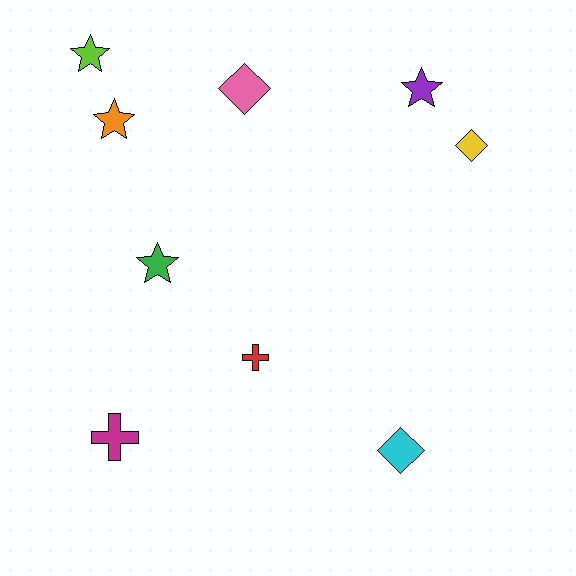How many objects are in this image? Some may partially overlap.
There are 9 objects.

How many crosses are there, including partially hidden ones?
There are 2 crosses.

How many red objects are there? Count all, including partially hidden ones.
There is 1 red object.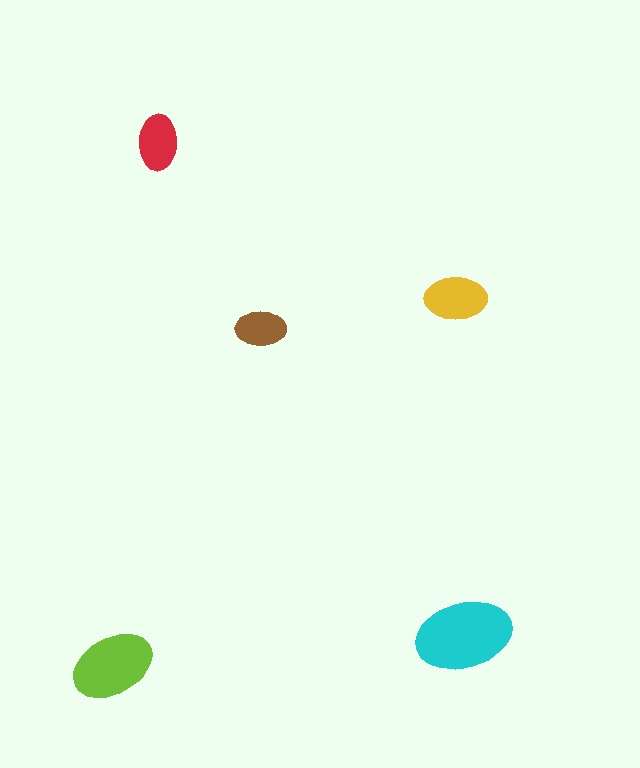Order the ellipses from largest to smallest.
the cyan one, the lime one, the yellow one, the red one, the brown one.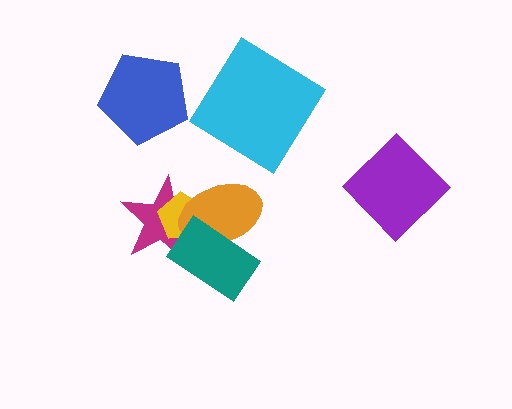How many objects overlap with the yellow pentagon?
3 objects overlap with the yellow pentagon.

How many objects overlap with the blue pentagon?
0 objects overlap with the blue pentagon.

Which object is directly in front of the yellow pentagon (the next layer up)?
The orange ellipse is directly in front of the yellow pentagon.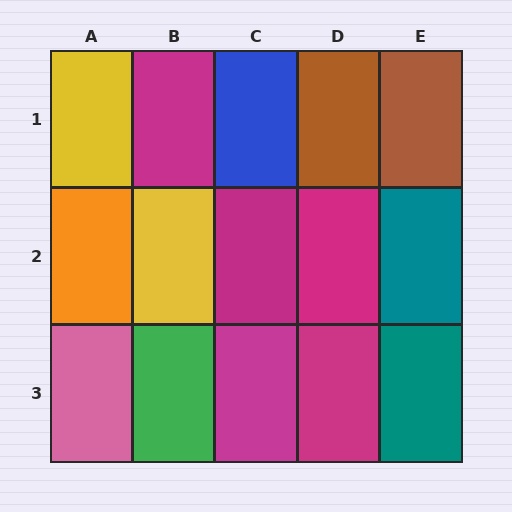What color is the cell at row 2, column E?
Teal.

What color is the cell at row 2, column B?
Yellow.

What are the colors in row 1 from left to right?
Yellow, magenta, blue, brown, brown.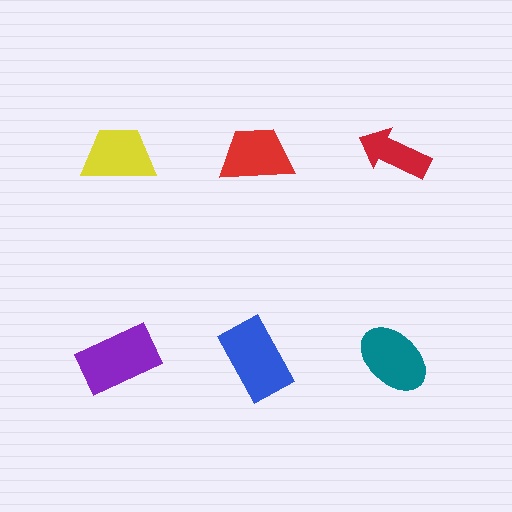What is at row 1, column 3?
A red arrow.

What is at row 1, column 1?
A yellow trapezoid.